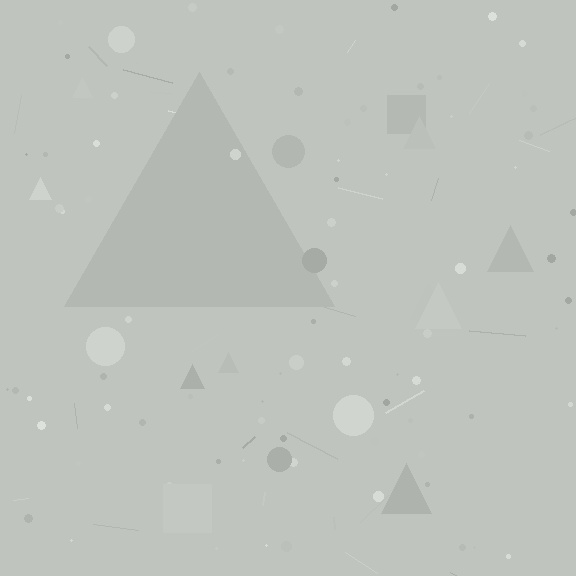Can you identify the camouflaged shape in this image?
The camouflaged shape is a triangle.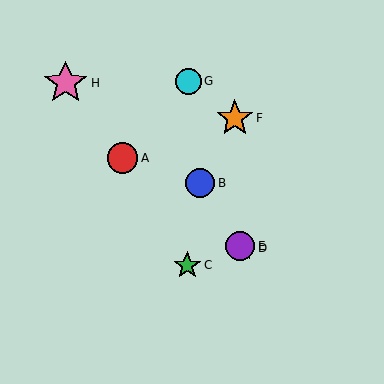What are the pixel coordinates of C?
Object C is at (187, 265).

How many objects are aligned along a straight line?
3 objects (B, D, E) are aligned along a straight line.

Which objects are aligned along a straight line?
Objects B, D, E are aligned along a straight line.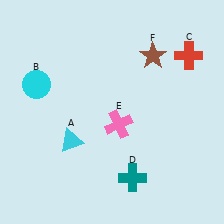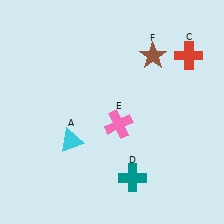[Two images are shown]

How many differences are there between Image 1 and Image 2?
There is 1 difference between the two images.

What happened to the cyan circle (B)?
The cyan circle (B) was removed in Image 2. It was in the top-left area of Image 1.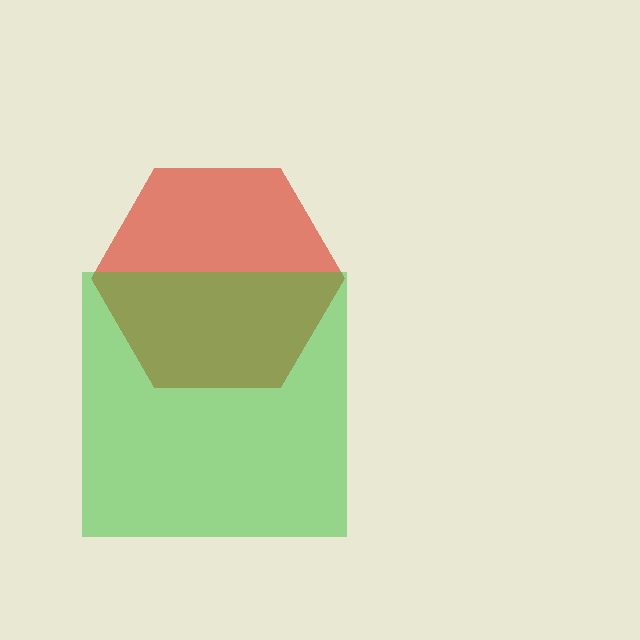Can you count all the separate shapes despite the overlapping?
Yes, there are 2 separate shapes.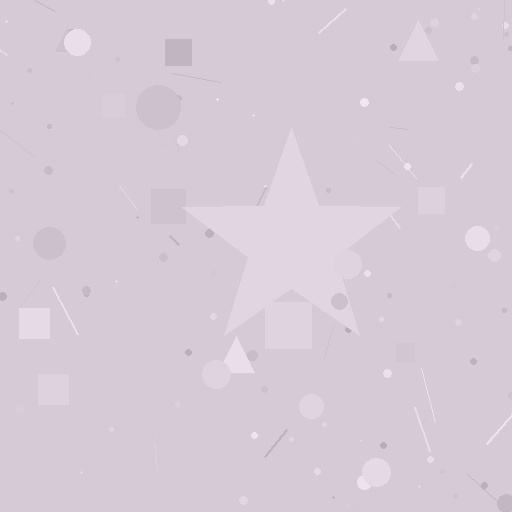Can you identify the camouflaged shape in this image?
The camouflaged shape is a star.